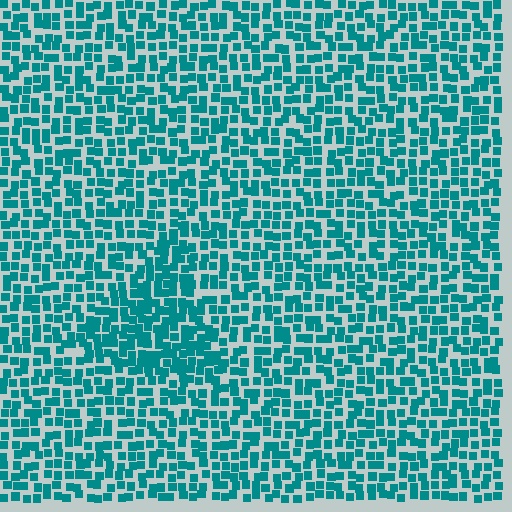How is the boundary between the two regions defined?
The boundary is defined by a change in element density (approximately 1.5x ratio). All elements are the same color, size, and shape.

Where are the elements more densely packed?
The elements are more densely packed inside the triangle boundary.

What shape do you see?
I see a triangle.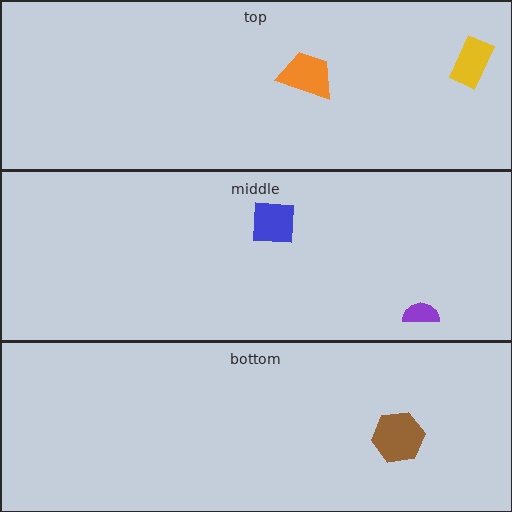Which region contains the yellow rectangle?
The top region.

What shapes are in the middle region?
The purple semicircle, the blue square.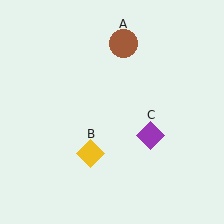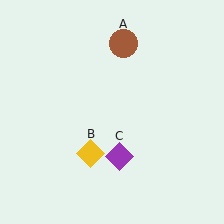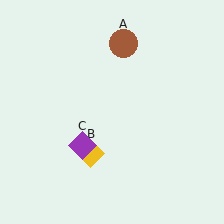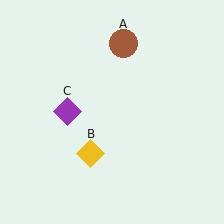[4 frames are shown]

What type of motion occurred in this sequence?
The purple diamond (object C) rotated clockwise around the center of the scene.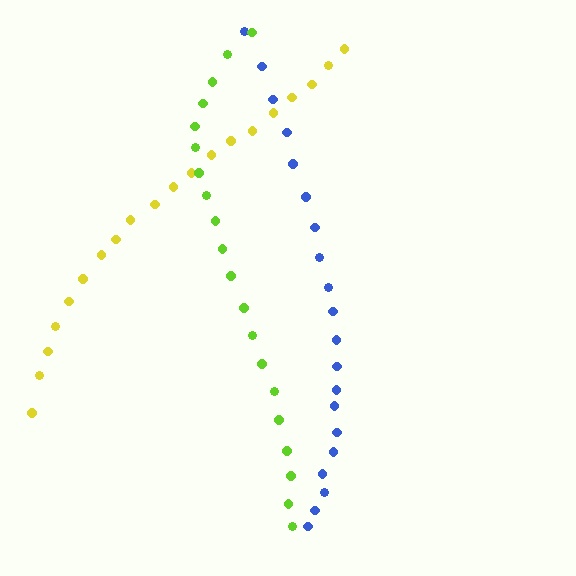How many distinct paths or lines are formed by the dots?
There are 3 distinct paths.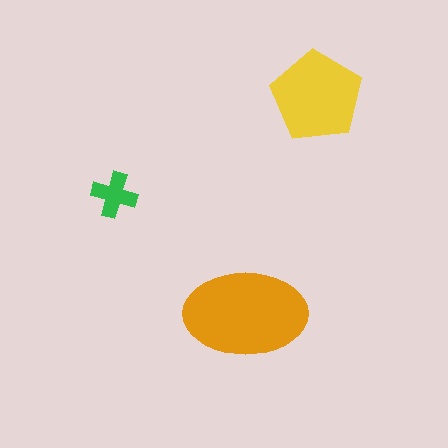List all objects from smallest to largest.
The green cross, the yellow pentagon, the orange ellipse.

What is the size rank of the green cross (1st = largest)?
3rd.